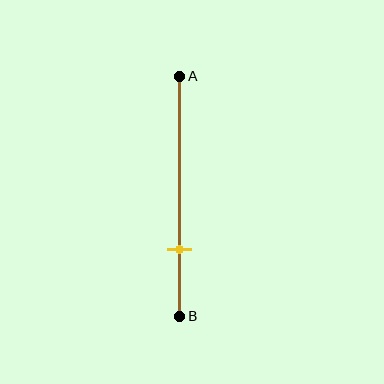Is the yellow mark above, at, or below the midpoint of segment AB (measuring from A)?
The yellow mark is below the midpoint of segment AB.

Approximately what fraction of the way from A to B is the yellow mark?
The yellow mark is approximately 70% of the way from A to B.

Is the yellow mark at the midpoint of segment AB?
No, the mark is at about 70% from A, not at the 50% midpoint.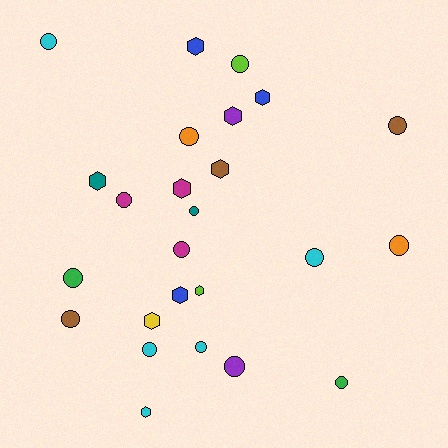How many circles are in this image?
There are 15 circles.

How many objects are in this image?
There are 25 objects.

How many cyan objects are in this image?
There are 5 cyan objects.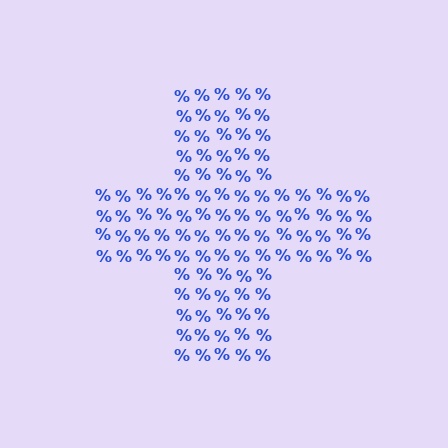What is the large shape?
The large shape is a cross.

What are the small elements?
The small elements are percent signs.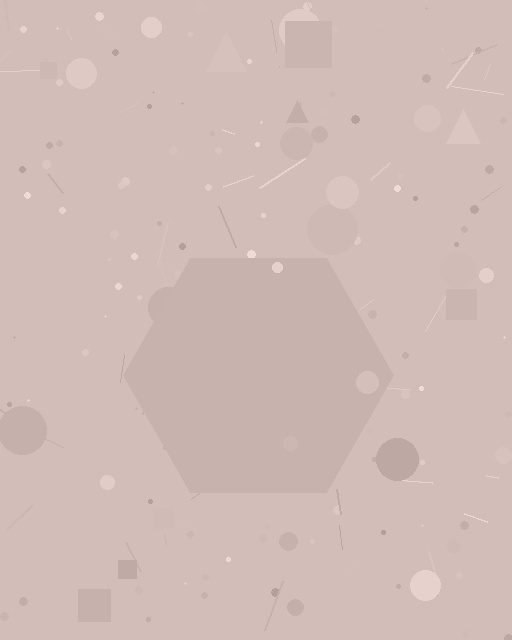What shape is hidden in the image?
A hexagon is hidden in the image.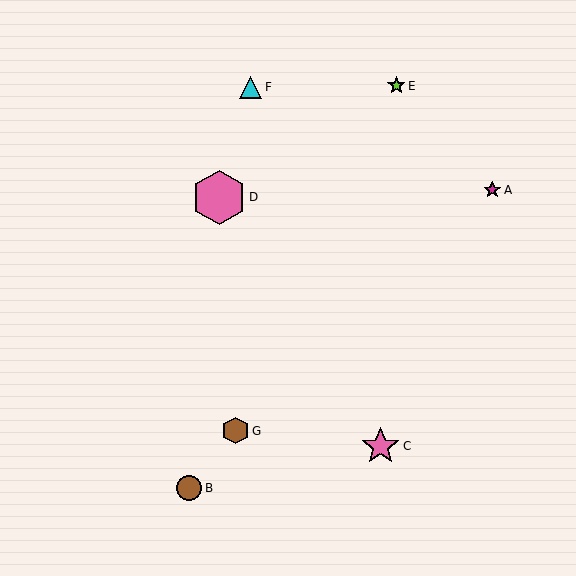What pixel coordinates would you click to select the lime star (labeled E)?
Click at (396, 86) to select the lime star E.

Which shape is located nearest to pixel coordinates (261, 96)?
The cyan triangle (labeled F) at (250, 87) is nearest to that location.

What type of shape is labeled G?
Shape G is a brown hexagon.